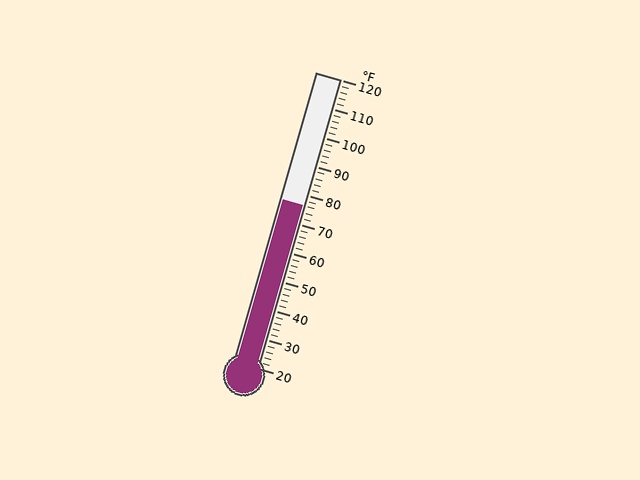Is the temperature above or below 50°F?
The temperature is above 50°F.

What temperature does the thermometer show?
The thermometer shows approximately 76°F.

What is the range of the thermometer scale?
The thermometer scale ranges from 20°F to 120°F.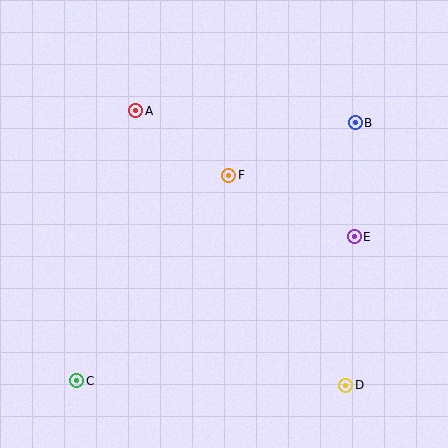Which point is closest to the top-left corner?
Point A is closest to the top-left corner.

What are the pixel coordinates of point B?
Point B is at (355, 123).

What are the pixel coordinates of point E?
Point E is at (354, 237).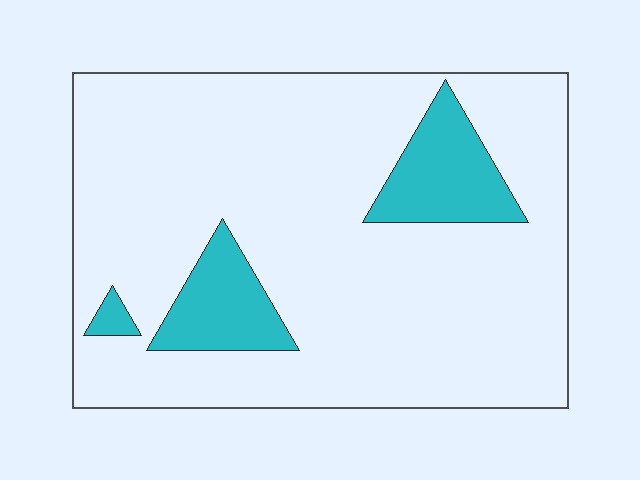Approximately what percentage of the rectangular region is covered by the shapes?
Approximately 15%.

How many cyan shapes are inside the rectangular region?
3.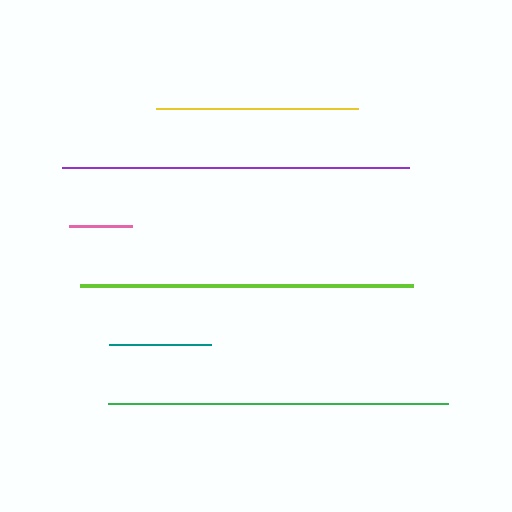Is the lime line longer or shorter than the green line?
The green line is longer than the lime line.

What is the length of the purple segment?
The purple segment is approximately 347 pixels long.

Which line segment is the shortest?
The pink line is the shortest at approximately 63 pixels.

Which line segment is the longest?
The purple line is the longest at approximately 347 pixels.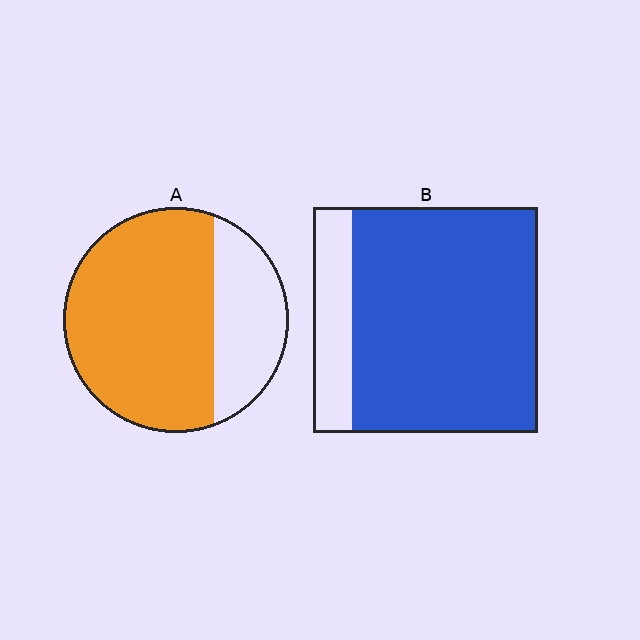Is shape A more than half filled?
Yes.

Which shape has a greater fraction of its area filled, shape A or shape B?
Shape B.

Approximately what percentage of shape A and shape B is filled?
A is approximately 70% and B is approximately 85%.